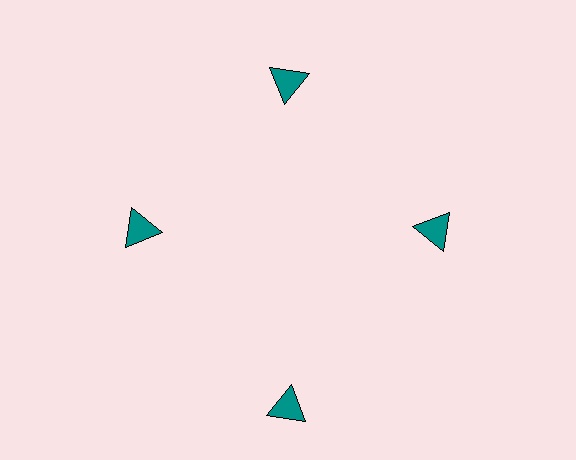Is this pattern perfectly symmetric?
No. The 4 teal triangles are arranged in a ring, but one element near the 6 o'clock position is pushed outward from the center, breaking the 4-fold rotational symmetry.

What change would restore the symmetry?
The symmetry would be restored by moving it inward, back onto the ring so that all 4 triangles sit at equal angles and equal distance from the center.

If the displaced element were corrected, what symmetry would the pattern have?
It would have 4-fold rotational symmetry — the pattern would map onto itself every 90 degrees.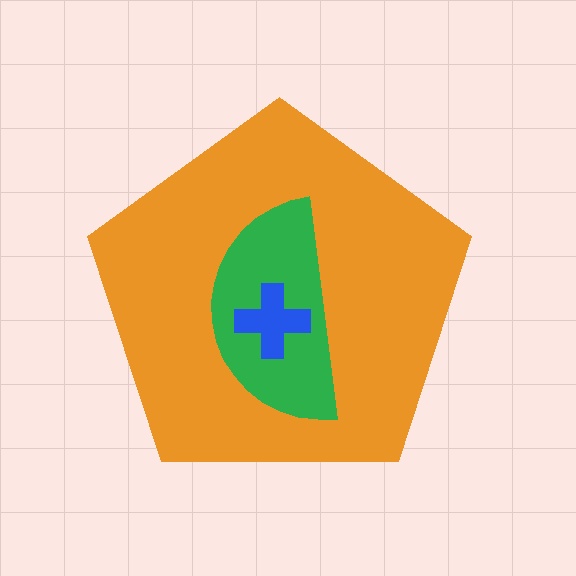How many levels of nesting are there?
3.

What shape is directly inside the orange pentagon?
The green semicircle.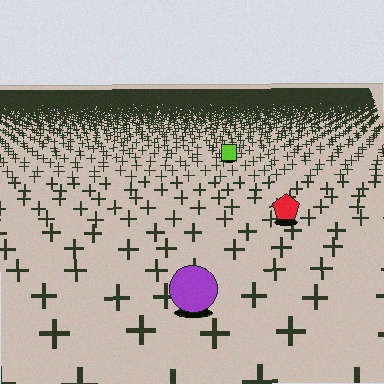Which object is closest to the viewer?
The purple circle is closest. The texture marks near it are larger and more spread out.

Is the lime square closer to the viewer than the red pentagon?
No. The red pentagon is closer — you can tell from the texture gradient: the ground texture is coarser near it.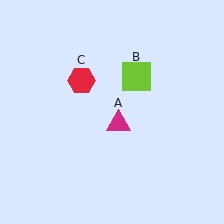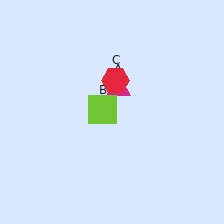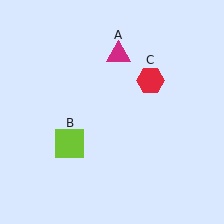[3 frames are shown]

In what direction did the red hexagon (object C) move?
The red hexagon (object C) moved right.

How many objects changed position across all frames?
3 objects changed position: magenta triangle (object A), lime square (object B), red hexagon (object C).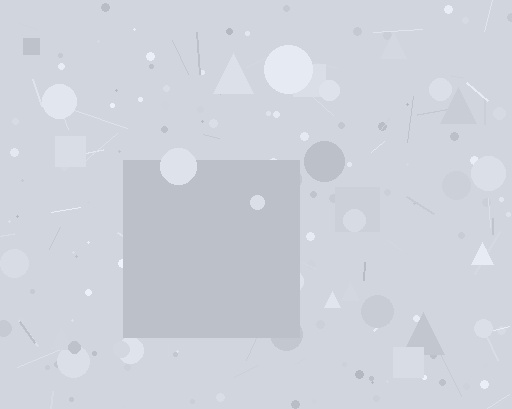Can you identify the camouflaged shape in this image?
The camouflaged shape is a square.